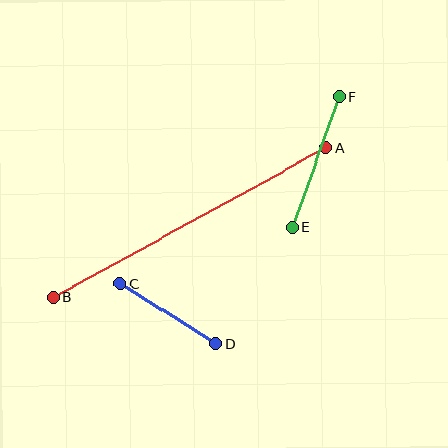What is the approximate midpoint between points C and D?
The midpoint is at approximately (168, 314) pixels.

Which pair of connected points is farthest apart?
Points A and B are farthest apart.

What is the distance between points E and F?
The distance is approximately 139 pixels.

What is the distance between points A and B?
The distance is approximately 311 pixels.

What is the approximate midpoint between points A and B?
The midpoint is at approximately (190, 223) pixels.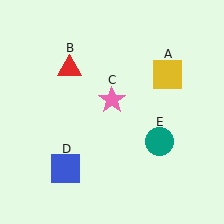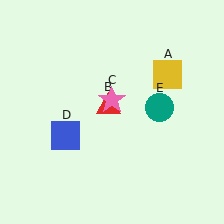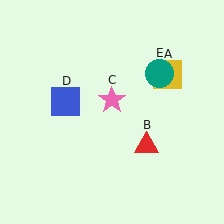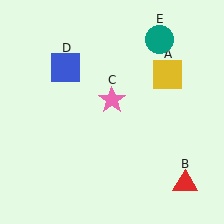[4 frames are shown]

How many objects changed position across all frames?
3 objects changed position: red triangle (object B), blue square (object D), teal circle (object E).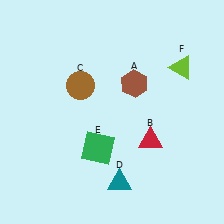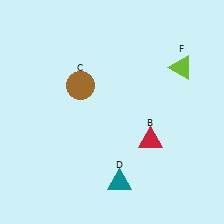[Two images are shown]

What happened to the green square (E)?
The green square (E) was removed in Image 2. It was in the bottom-left area of Image 1.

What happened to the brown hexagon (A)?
The brown hexagon (A) was removed in Image 2. It was in the top-right area of Image 1.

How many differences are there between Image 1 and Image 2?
There are 2 differences between the two images.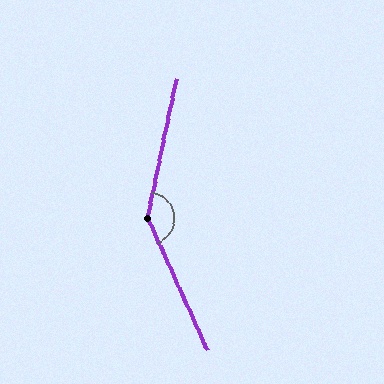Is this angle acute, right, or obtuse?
It is obtuse.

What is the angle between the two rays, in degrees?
Approximately 144 degrees.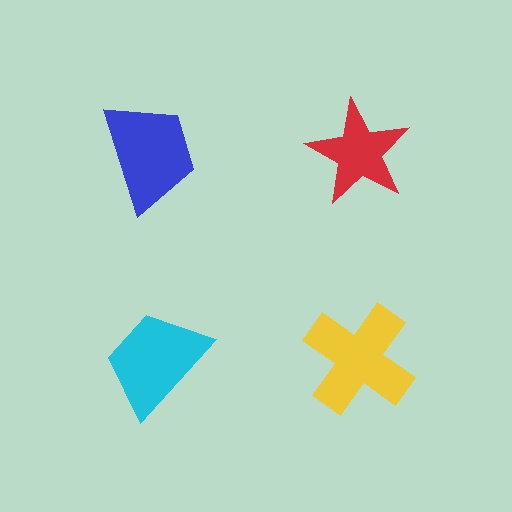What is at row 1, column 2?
A red star.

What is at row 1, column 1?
A blue trapezoid.